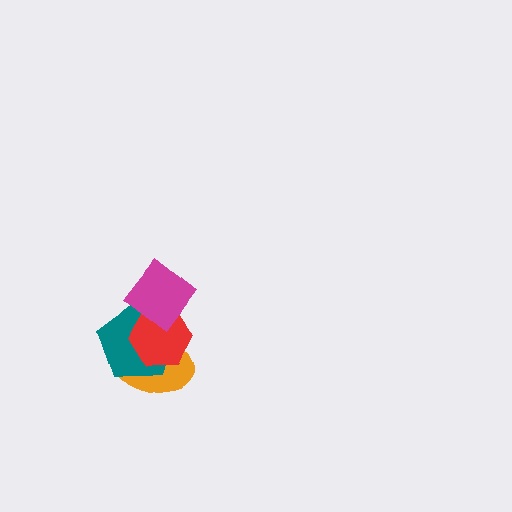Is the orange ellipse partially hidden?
Yes, it is partially covered by another shape.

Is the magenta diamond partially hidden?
No, no other shape covers it.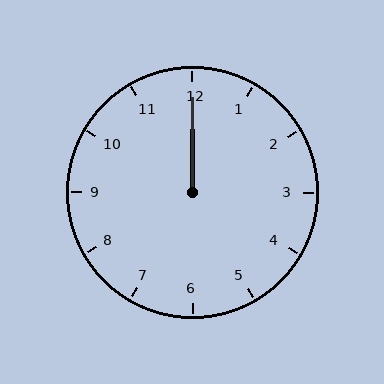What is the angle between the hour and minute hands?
Approximately 0 degrees.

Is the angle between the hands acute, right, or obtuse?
It is acute.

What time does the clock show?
12:00.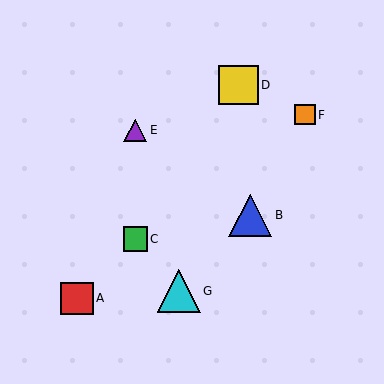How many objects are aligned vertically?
2 objects (C, E) are aligned vertically.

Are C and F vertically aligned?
No, C is at x≈135 and F is at x≈305.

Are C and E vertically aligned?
Yes, both are at x≈135.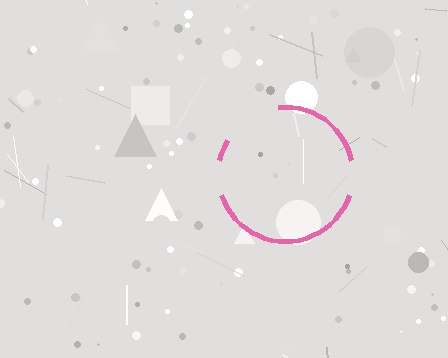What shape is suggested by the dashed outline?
The dashed outline suggests a circle.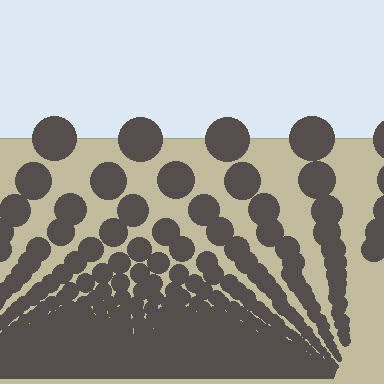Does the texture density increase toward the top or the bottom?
Density increases toward the bottom.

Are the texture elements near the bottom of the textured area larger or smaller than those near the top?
Smaller. The gradient is inverted — elements near the bottom are smaller and denser.